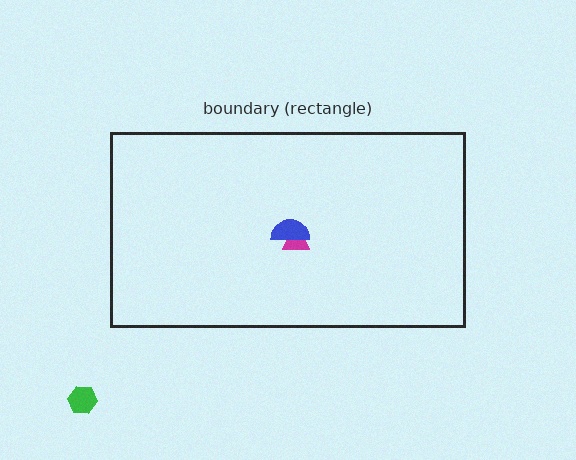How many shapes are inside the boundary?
2 inside, 1 outside.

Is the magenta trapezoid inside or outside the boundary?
Inside.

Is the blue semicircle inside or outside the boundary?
Inside.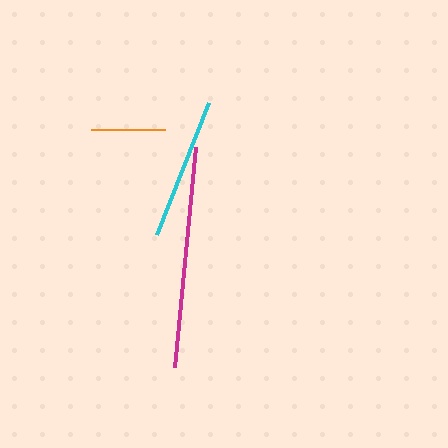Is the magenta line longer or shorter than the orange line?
The magenta line is longer than the orange line.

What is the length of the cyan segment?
The cyan segment is approximately 141 pixels long.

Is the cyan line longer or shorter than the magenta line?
The magenta line is longer than the cyan line.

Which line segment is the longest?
The magenta line is the longest at approximately 221 pixels.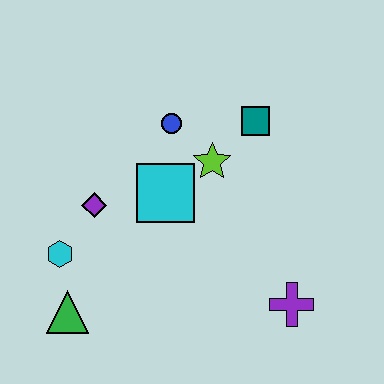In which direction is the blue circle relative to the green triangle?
The blue circle is above the green triangle.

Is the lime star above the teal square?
No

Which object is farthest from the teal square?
The green triangle is farthest from the teal square.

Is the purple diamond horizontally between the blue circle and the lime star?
No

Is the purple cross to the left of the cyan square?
No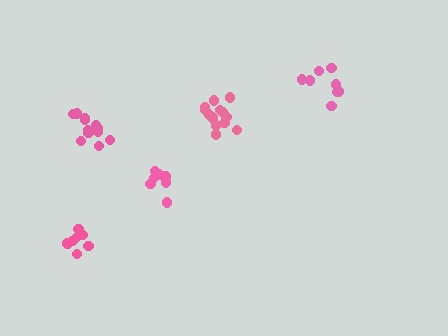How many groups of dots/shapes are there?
There are 5 groups.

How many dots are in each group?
Group 1: 13 dots, Group 2: 7 dots, Group 3: 8 dots, Group 4: 7 dots, Group 5: 12 dots (47 total).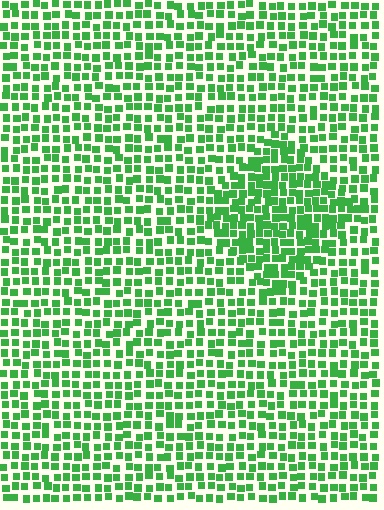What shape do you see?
I see a diamond.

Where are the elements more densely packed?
The elements are more densely packed inside the diamond boundary.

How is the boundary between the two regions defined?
The boundary is defined by a change in element density (approximately 1.6x ratio). All elements are the same color, size, and shape.